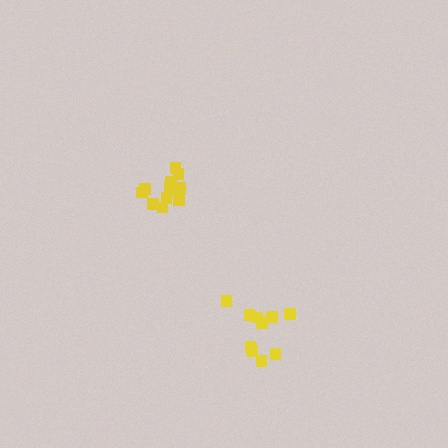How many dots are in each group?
Group 1: 12 dots, Group 2: 10 dots (22 total).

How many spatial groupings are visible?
There are 2 spatial groupings.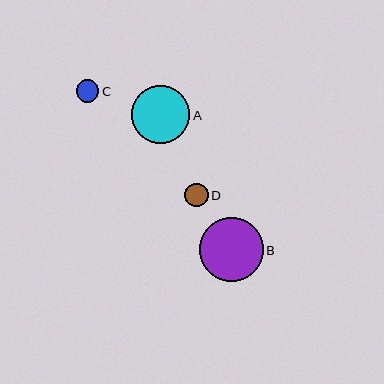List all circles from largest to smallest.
From largest to smallest: B, A, D, C.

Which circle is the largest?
Circle B is the largest with a size of approximately 64 pixels.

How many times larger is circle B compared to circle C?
Circle B is approximately 2.8 times the size of circle C.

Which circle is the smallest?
Circle C is the smallest with a size of approximately 22 pixels.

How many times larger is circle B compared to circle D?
Circle B is approximately 2.7 times the size of circle D.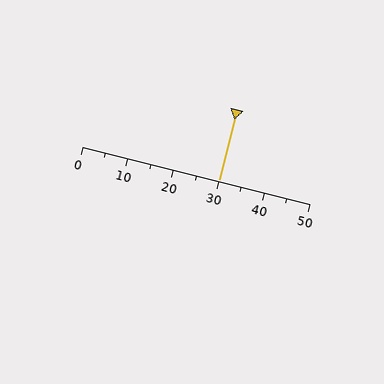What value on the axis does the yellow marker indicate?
The marker indicates approximately 30.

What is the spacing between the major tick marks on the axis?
The major ticks are spaced 10 apart.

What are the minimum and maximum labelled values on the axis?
The axis runs from 0 to 50.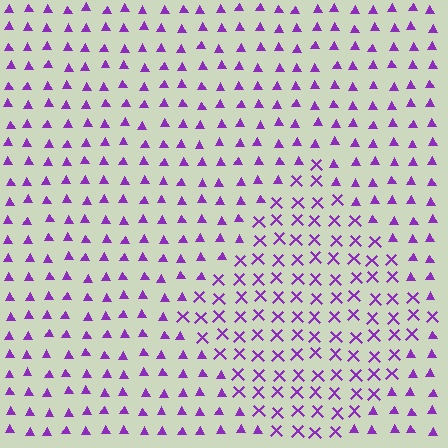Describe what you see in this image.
The image is filled with small purple elements arranged in a uniform grid. A diamond-shaped region contains X marks, while the surrounding area contains triangles. The boundary is defined purely by the change in element shape.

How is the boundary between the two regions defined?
The boundary is defined by a change in element shape: X marks inside vs. triangles outside. All elements share the same color and spacing.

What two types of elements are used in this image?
The image uses X marks inside the diamond region and triangles outside it.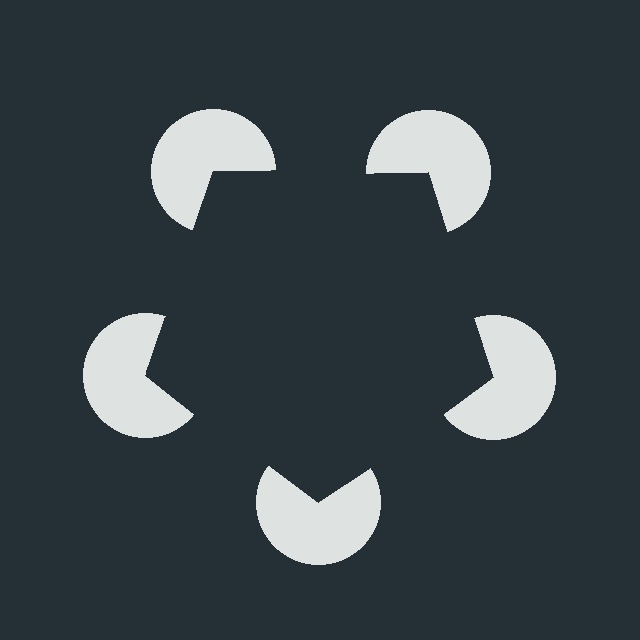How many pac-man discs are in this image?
There are 5 — one at each vertex of the illusory pentagon.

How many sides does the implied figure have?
5 sides.